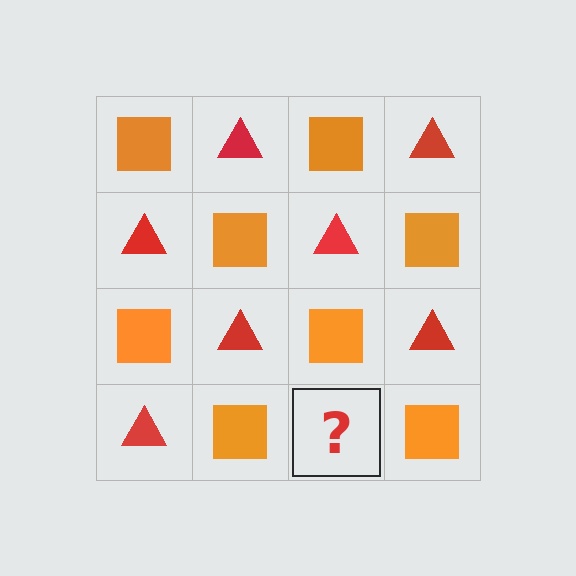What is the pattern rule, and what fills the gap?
The rule is that it alternates orange square and red triangle in a checkerboard pattern. The gap should be filled with a red triangle.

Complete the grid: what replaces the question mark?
The question mark should be replaced with a red triangle.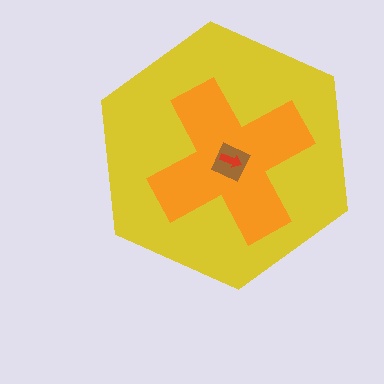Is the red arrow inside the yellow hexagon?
Yes.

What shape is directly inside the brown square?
The red arrow.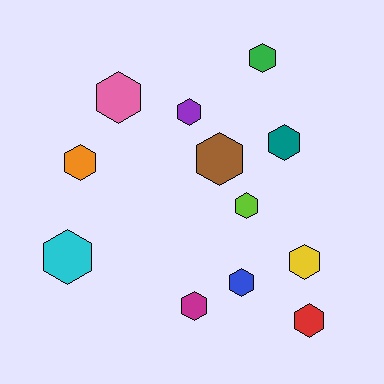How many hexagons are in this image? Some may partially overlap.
There are 12 hexagons.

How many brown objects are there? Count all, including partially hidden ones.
There is 1 brown object.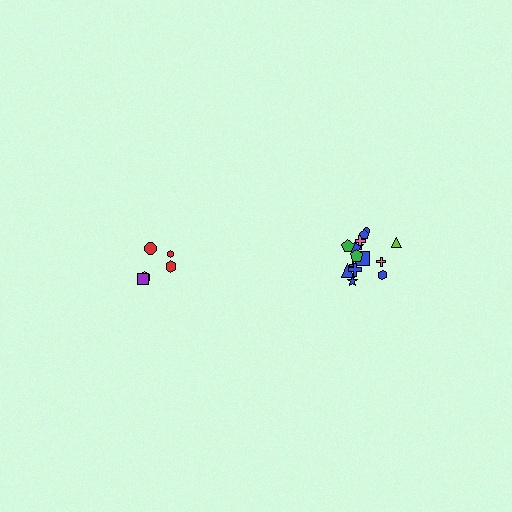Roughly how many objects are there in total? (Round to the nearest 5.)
Roughly 20 objects in total.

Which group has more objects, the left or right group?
The right group.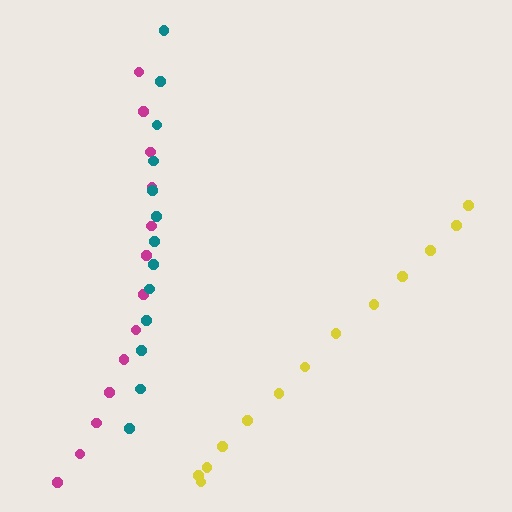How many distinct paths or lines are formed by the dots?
There are 3 distinct paths.